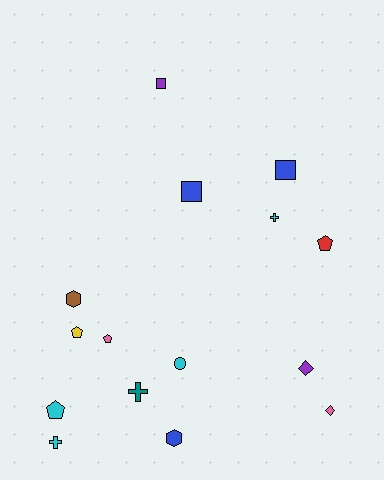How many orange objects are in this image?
There are no orange objects.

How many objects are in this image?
There are 15 objects.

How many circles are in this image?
There is 1 circle.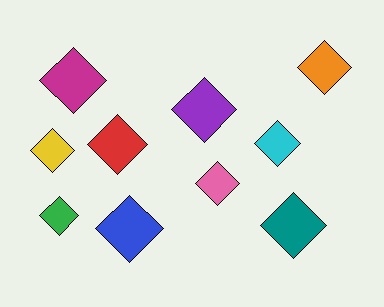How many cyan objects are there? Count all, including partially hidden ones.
There is 1 cyan object.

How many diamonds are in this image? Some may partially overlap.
There are 10 diamonds.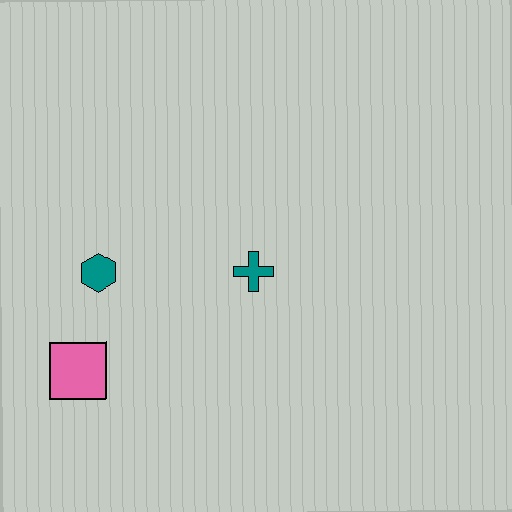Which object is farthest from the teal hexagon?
The teal cross is farthest from the teal hexagon.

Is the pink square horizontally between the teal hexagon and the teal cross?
No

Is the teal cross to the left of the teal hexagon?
No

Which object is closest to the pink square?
The teal hexagon is closest to the pink square.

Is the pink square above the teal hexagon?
No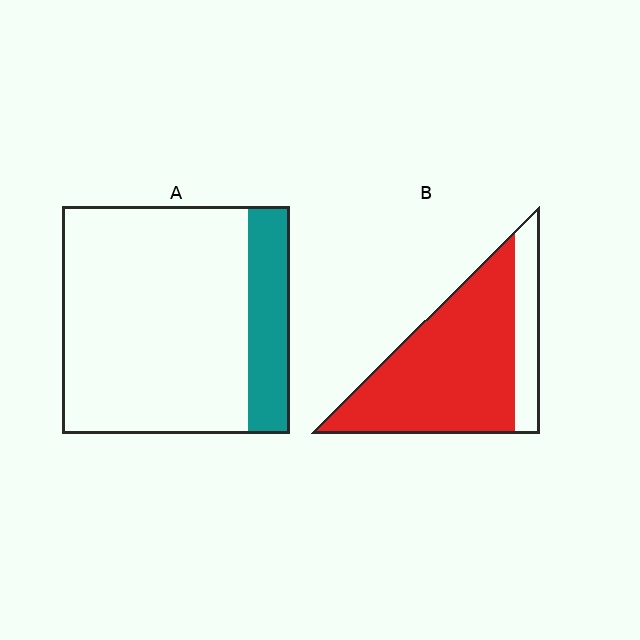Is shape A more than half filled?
No.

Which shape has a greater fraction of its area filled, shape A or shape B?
Shape B.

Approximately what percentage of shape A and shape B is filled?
A is approximately 20% and B is approximately 80%.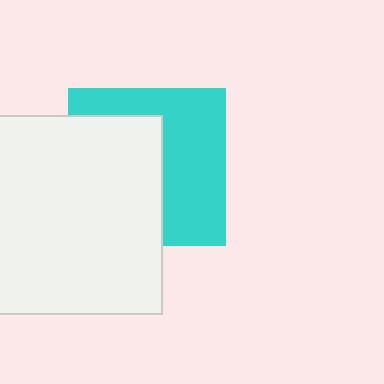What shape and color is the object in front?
The object in front is a white square.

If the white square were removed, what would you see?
You would see the complete cyan square.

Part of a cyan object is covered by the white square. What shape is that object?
It is a square.